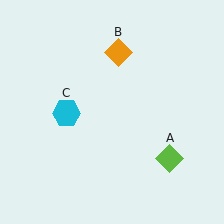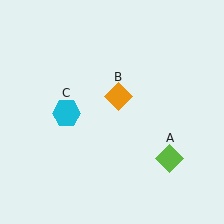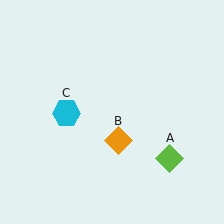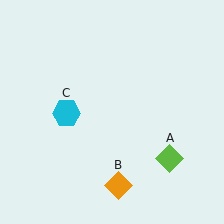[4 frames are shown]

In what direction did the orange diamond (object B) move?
The orange diamond (object B) moved down.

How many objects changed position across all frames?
1 object changed position: orange diamond (object B).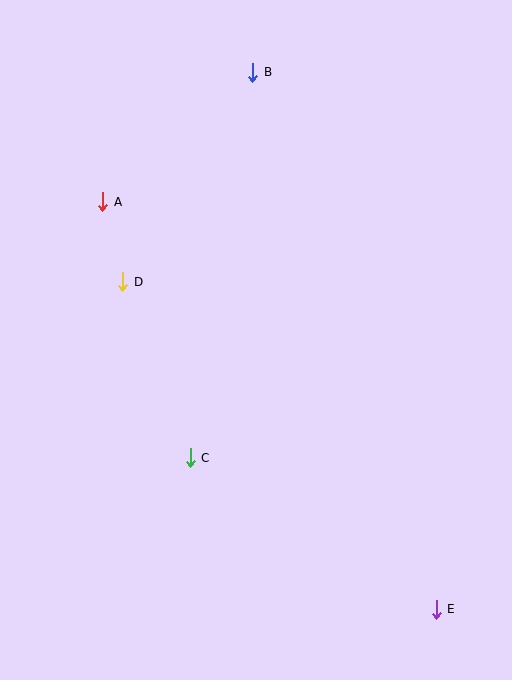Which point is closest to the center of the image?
Point C at (190, 458) is closest to the center.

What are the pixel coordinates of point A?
Point A is at (103, 202).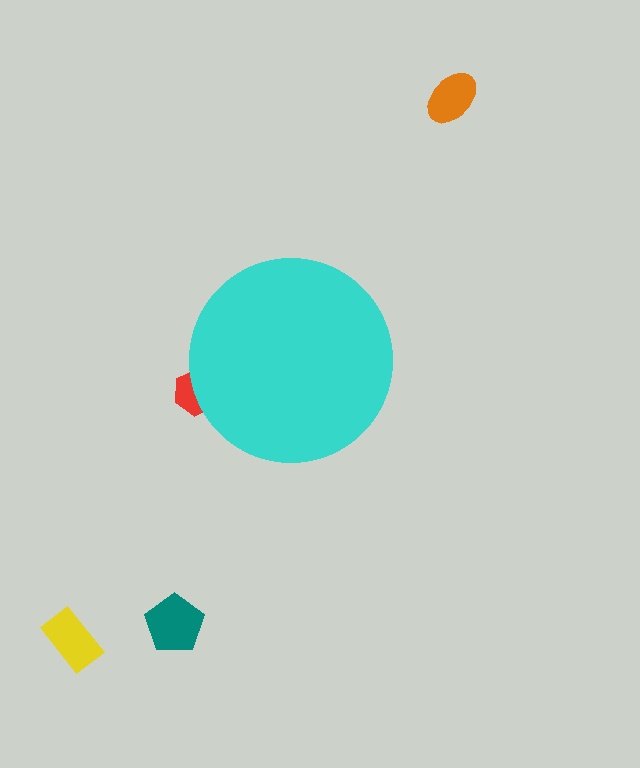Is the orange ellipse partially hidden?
No, the orange ellipse is fully visible.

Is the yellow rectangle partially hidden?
No, the yellow rectangle is fully visible.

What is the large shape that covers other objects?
A cyan circle.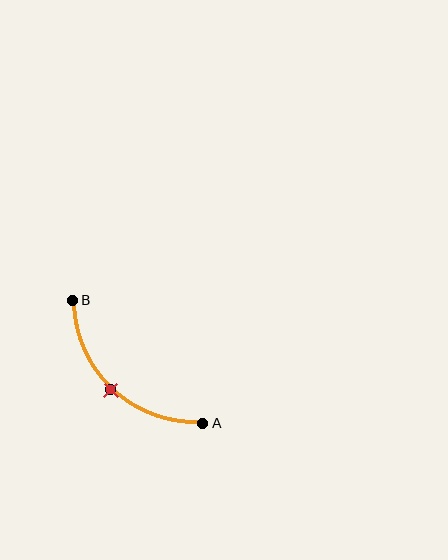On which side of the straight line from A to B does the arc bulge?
The arc bulges below and to the left of the straight line connecting A and B.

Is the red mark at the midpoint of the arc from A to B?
Yes. The red mark lies on the arc at equal arc-length from both A and B — it is the arc midpoint.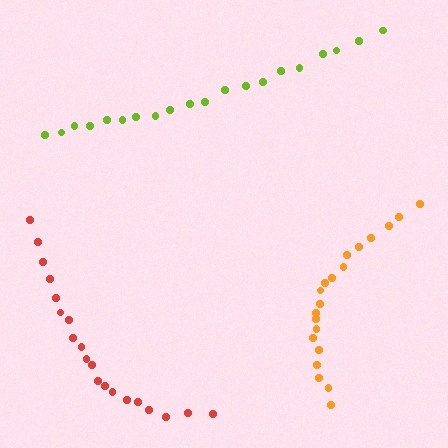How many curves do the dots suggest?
There are 3 distinct paths.